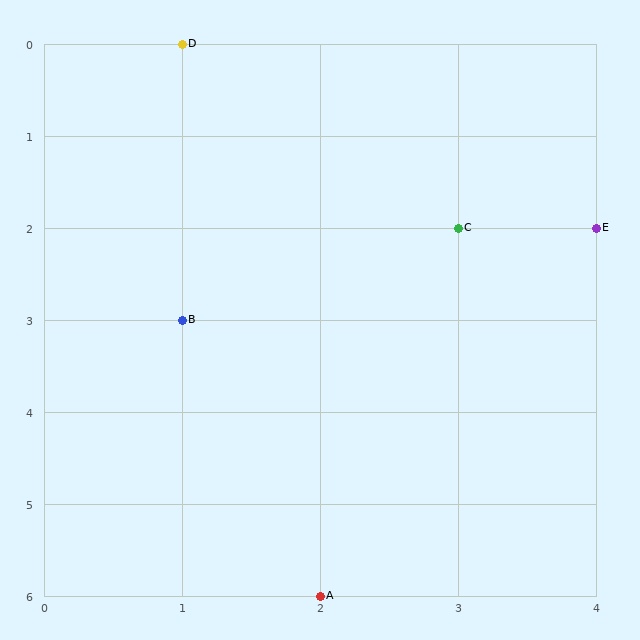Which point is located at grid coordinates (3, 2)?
Point C is at (3, 2).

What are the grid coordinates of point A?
Point A is at grid coordinates (2, 6).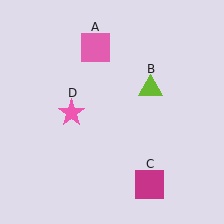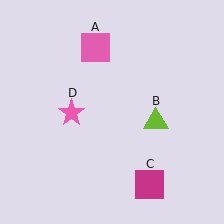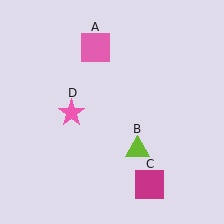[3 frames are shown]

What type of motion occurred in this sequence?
The lime triangle (object B) rotated clockwise around the center of the scene.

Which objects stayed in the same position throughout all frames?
Pink square (object A) and magenta square (object C) and pink star (object D) remained stationary.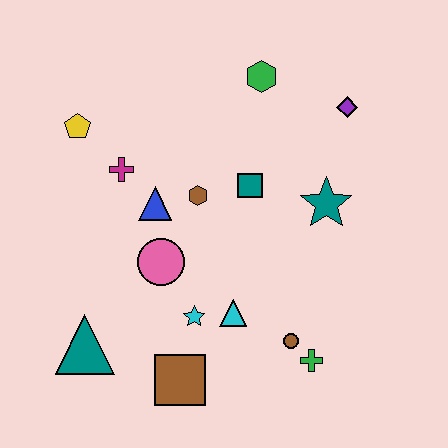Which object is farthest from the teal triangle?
The purple diamond is farthest from the teal triangle.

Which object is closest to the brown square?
The cyan star is closest to the brown square.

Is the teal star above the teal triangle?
Yes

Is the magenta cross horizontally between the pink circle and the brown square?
No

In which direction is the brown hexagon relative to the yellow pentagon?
The brown hexagon is to the right of the yellow pentagon.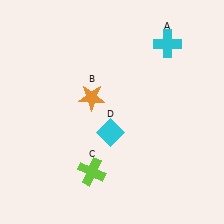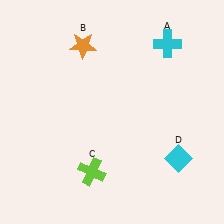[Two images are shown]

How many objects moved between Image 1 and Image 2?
2 objects moved between the two images.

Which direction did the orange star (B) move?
The orange star (B) moved up.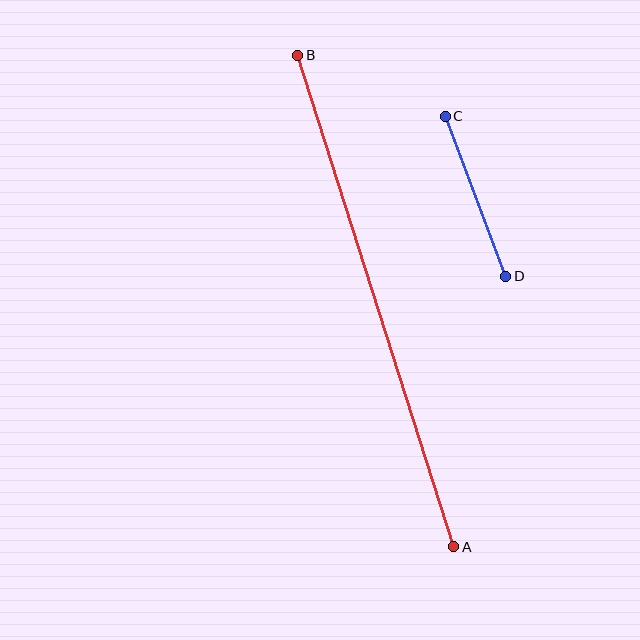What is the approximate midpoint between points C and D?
The midpoint is at approximately (475, 196) pixels.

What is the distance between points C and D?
The distance is approximately 171 pixels.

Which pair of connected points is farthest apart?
Points A and B are farthest apart.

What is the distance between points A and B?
The distance is approximately 515 pixels.